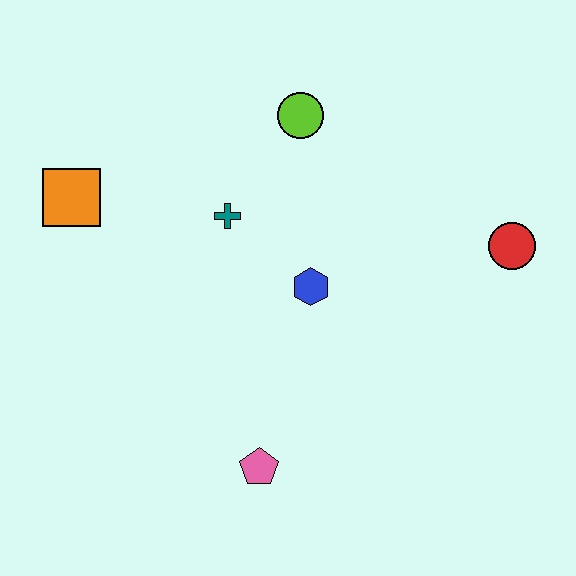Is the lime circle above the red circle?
Yes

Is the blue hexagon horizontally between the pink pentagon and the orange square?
No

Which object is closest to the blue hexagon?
The teal cross is closest to the blue hexagon.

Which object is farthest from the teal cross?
The red circle is farthest from the teal cross.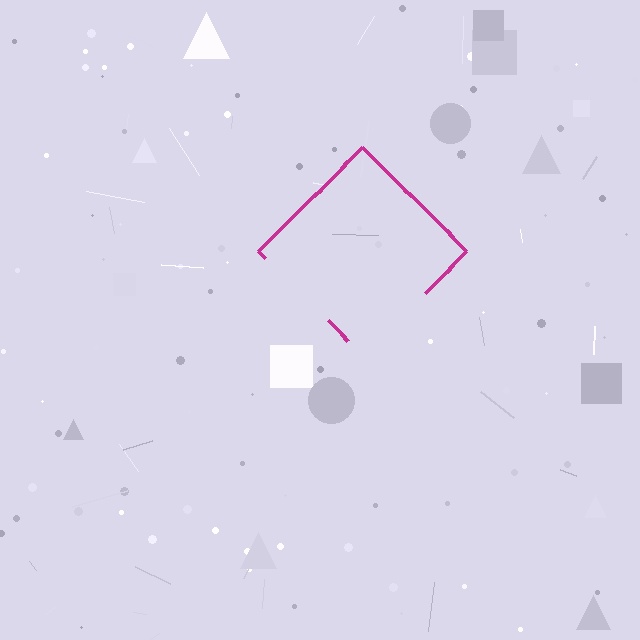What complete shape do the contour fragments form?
The contour fragments form a diamond.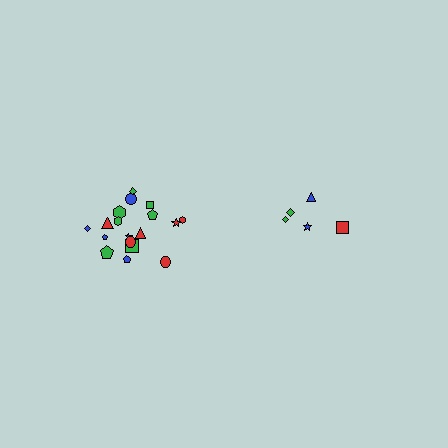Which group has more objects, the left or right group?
The left group.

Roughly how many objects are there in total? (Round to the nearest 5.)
Roughly 25 objects in total.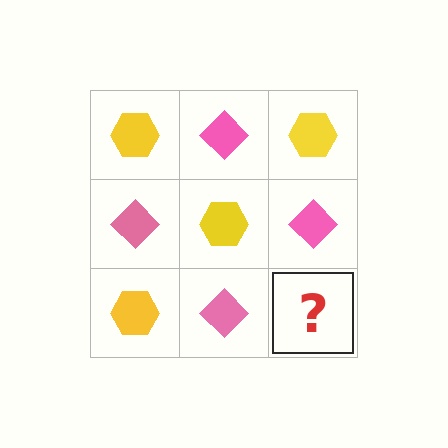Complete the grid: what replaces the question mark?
The question mark should be replaced with a yellow hexagon.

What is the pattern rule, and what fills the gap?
The rule is that it alternates yellow hexagon and pink diamond in a checkerboard pattern. The gap should be filled with a yellow hexagon.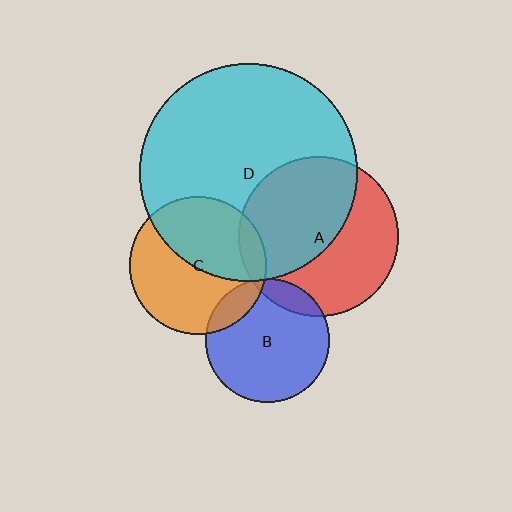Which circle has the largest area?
Circle D (cyan).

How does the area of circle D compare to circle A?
Approximately 1.9 times.